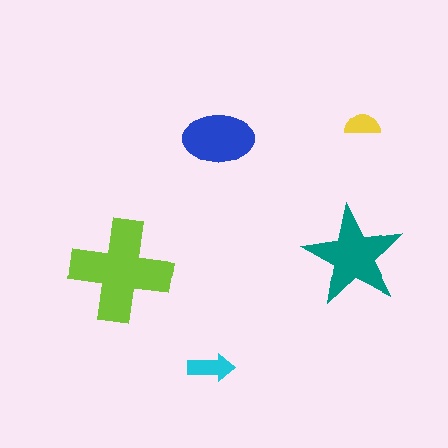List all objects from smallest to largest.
The yellow semicircle, the cyan arrow, the blue ellipse, the teal star, the lime cross.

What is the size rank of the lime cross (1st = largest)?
1st.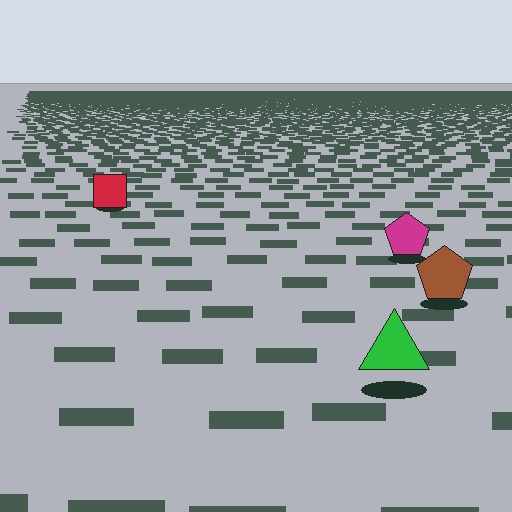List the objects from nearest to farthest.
From nearest to farthest: the green triangle, the brown pentagon, the magenta pentagon, the red square.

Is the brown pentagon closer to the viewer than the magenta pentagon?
Yes. The brown pentagon is closer — you can tell from the texture gradient: the ground texture is coarser near it.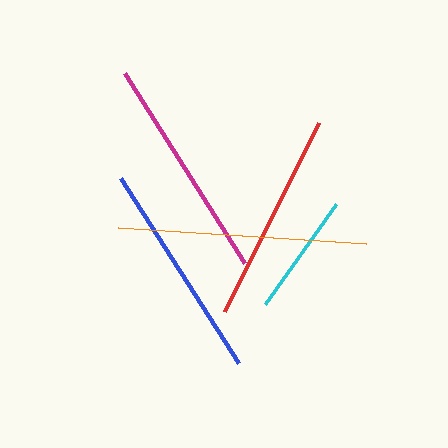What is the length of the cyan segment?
The cyan segment is approximately 123 pixels long.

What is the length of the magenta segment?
The magenta segment is approximately 225 pixels long.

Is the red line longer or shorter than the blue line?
The blue line is longer than the red line.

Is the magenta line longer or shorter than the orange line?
The orange line is longer than the magenta line.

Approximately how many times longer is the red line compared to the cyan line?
The red line is approximately 1.7 times the length of the cyan line.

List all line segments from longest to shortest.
From longest to shortest: orange, magenta, blue, red, cyan.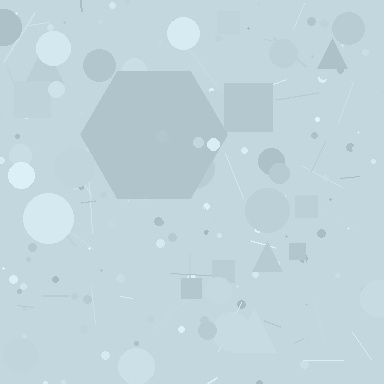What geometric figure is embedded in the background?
A hexagon is embedded in the background.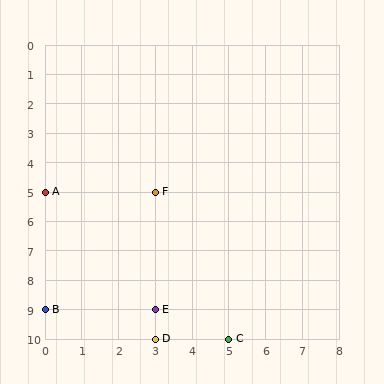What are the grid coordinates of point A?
Point A is at grid coordinates (0, 5).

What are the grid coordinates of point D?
Point D is at grid coordinates (3, 10).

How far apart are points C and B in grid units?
Points C and B are 5 columns and 1 row apart (about 5.1 grid units diagonally).